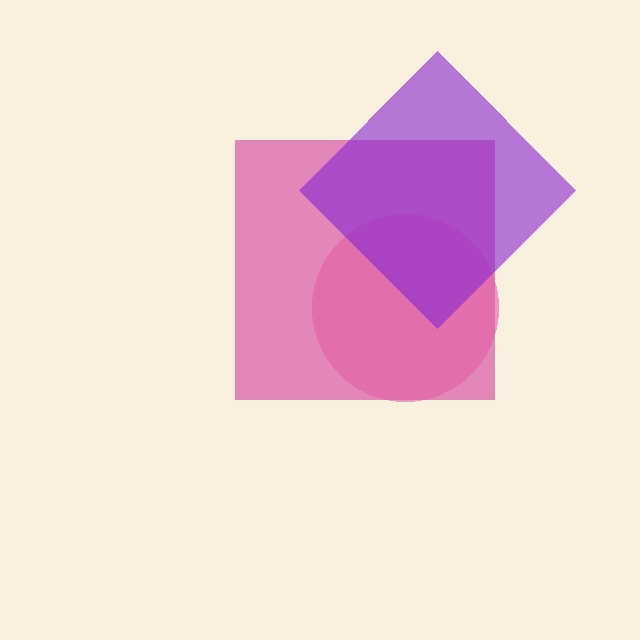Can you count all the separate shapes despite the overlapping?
Yes, there are 3 separate shapes.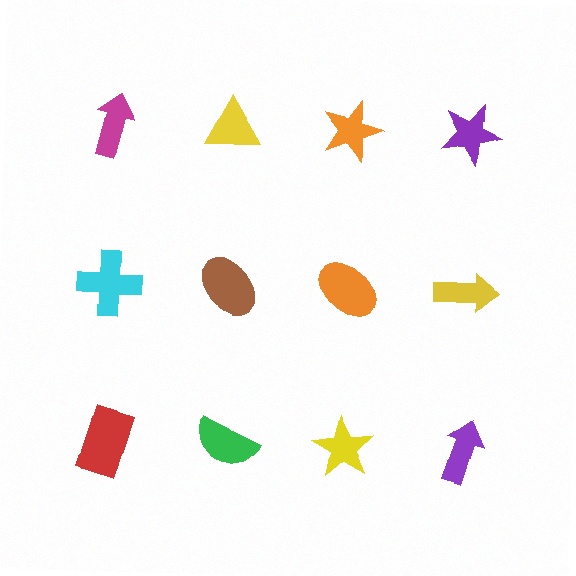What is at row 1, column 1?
A magenta arrow.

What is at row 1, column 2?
A yellow triangle.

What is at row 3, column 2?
A green semicircle.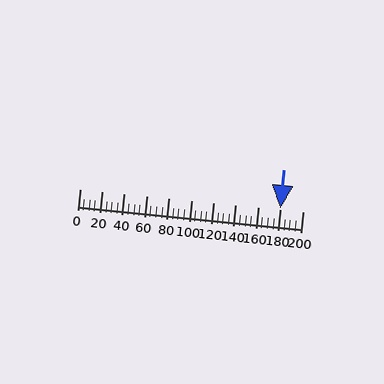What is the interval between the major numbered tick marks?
The major tick marks are spaced 20 units apart.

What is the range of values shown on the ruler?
The ruler shows values from 0 to 200.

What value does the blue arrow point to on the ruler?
The blue arrow points to approximately 180.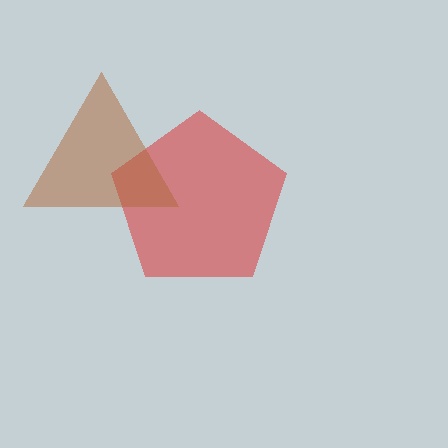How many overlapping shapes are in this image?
There are 2 overlapping shapes in the image.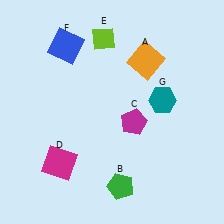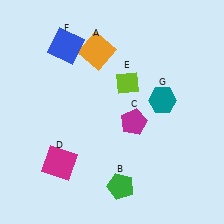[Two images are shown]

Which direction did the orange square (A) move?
The orange square (A) moved left.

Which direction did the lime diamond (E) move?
The lime diamond (E) moved down.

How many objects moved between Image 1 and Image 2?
2 objects moved between the two images.